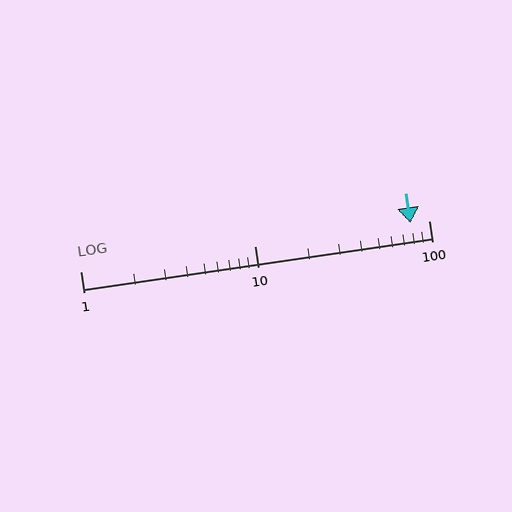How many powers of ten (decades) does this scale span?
The scale spans 2 decades, from 1 to 100.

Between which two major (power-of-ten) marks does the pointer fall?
The pointer is between 10 and 100.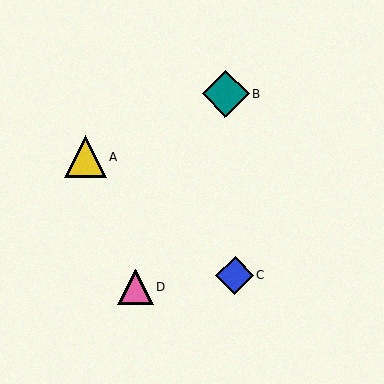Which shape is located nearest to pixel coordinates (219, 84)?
The teal diamond (labeled B) at (225, 94) is nearest to that location.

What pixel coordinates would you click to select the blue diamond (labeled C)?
Click at (235, 275) to select the blue diamond C.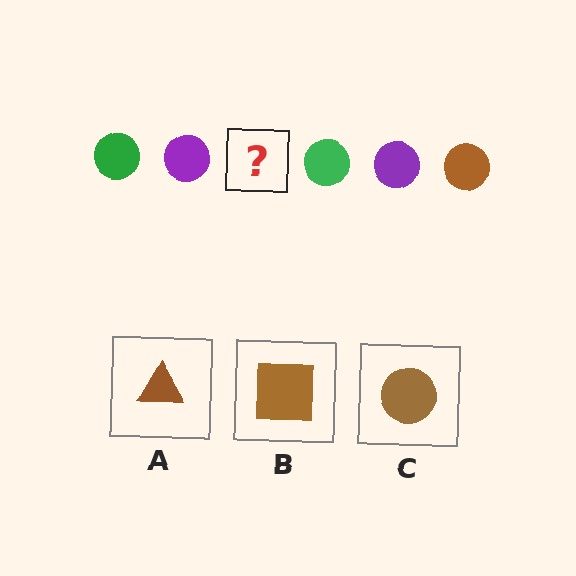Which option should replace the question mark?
Option C.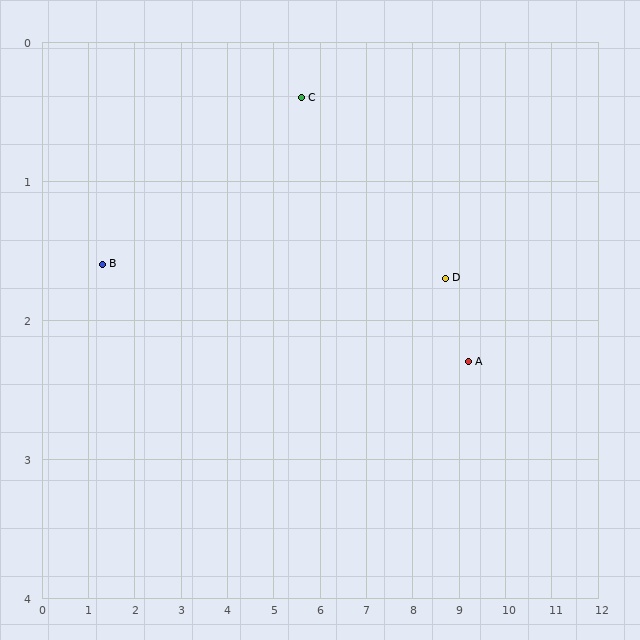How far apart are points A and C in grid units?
Points A and C are about 4.1 grid units apart.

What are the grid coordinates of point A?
Point A is at approximately (9.2, 2.3).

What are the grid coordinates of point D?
Point D is at approximately (8.7, 1.7).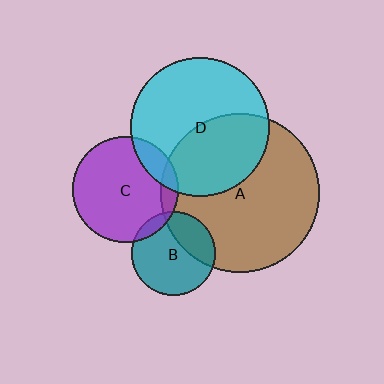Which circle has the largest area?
Circle A (brown).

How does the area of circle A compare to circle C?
Approximately 2.3 times.